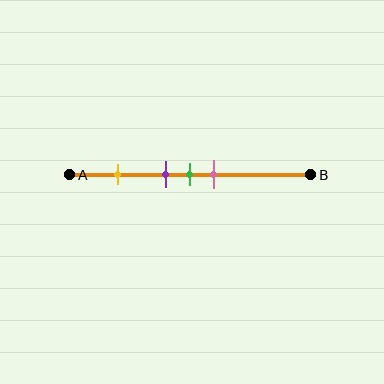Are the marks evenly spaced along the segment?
No, the marks are not evenly spaced.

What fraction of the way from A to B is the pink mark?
The pink mark is approximately 60% (0.6) of the way from A to B.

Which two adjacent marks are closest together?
The purple and green marks are the closest adjacent pair.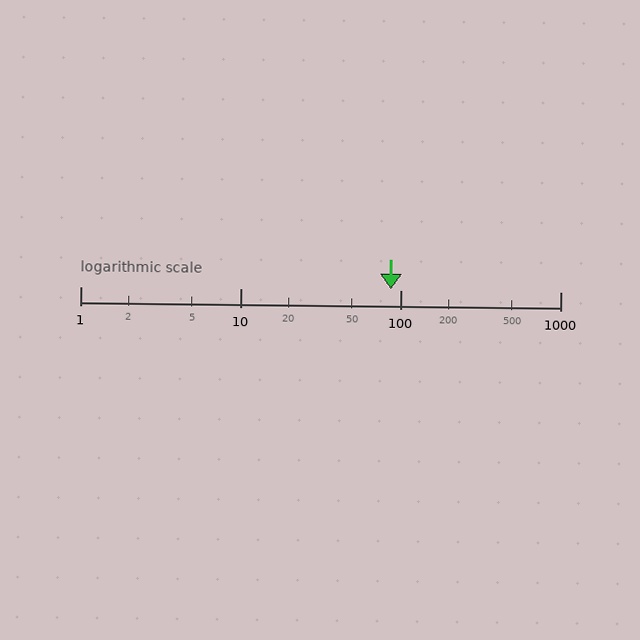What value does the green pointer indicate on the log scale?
The pointer indicates approximately 87.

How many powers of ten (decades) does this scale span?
The scale spans 3 decades, from 1 to 1000.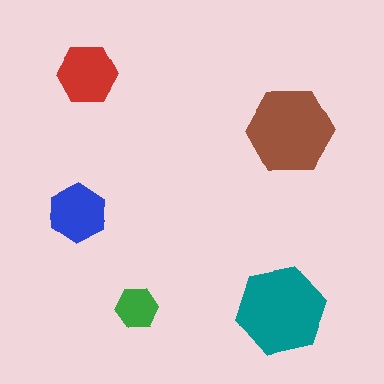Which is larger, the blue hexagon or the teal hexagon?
The teal one.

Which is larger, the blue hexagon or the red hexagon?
The red one.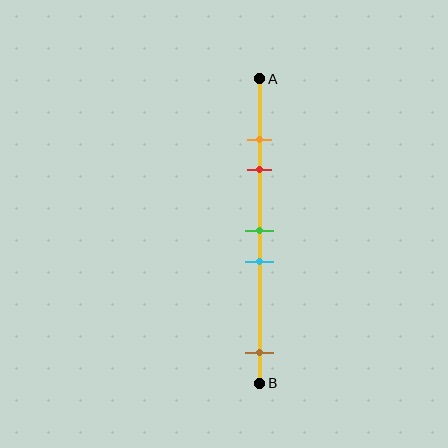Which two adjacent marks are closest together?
The orange and red marks are the closest adjacent pair.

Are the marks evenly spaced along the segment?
No, the marks are not evenly spaced.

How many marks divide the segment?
There are 5 marks dividing the segment.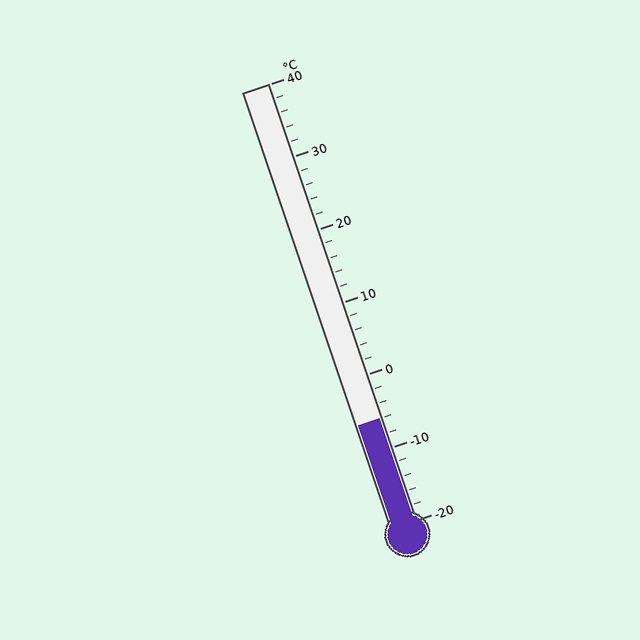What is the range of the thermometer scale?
The thermometer scale ranges from -20°C to 40°C.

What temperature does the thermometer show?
The thermometer shows approximately -6°C.